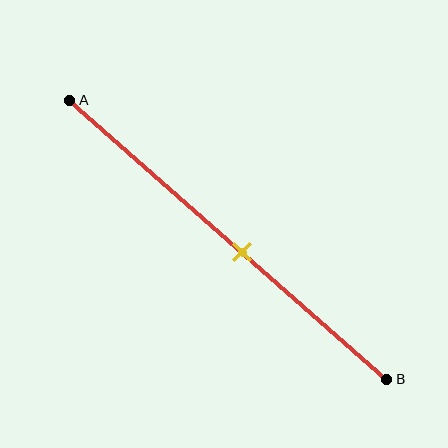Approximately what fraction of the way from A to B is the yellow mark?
The yellow mark is approximately 55% of the way from A to B.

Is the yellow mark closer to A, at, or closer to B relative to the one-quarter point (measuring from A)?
The yellow mark is closer to point B than the one-quarter point of segment AB.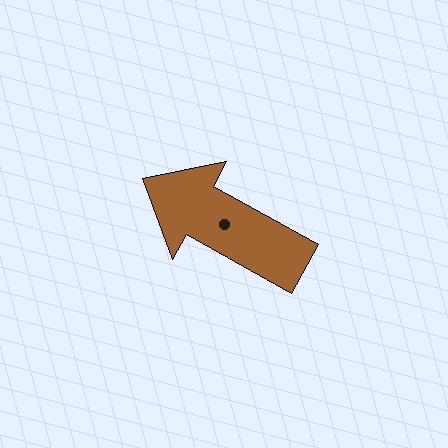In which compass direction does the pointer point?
Northwest.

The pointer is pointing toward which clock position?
Roughly 10 o'clock.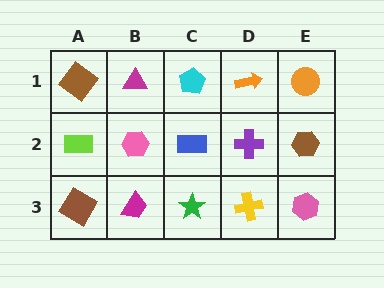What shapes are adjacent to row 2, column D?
An orange arrow (row 1, column D), a yellow cross (row 3, column D), a blue rectangle (row 2, column C), a brown hexagon (row 2, column E).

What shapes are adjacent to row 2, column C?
A cyan pentagon (row 1, column C), a green star (row 3, column C), a pink hexagon (row 2, column B), a purple cross (row 2, column D).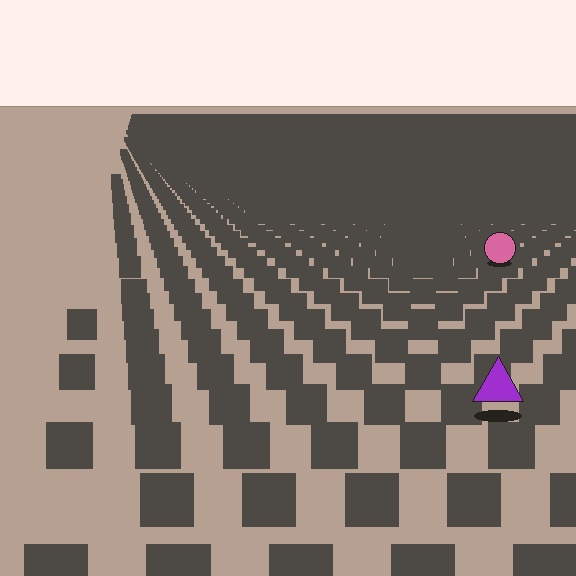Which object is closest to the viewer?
The purple triangle is closest. The texture marks near it are larger and more spread out.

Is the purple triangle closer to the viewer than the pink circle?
Yes. The purple triangle is closer — you can tell from the texture gradient: the ground texture is coarser near it.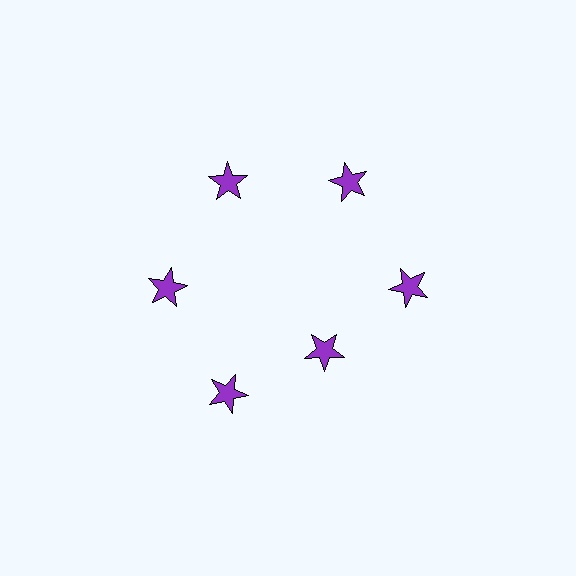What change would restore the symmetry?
The symmetry would be restored by moving it outward, back onto the ring so that all 6 stars sit at equal angles and equal distance from the center.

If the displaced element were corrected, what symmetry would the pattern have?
It would have 6-fold rotational symmetry — the pattern would map onto itself every 60 degrees.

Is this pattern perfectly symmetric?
No. The 6 purple stars are arranged in a ring, but one element near the 5 o'clock position is pulled inward toward the center, breaking the 6-fold rotational symmetry.